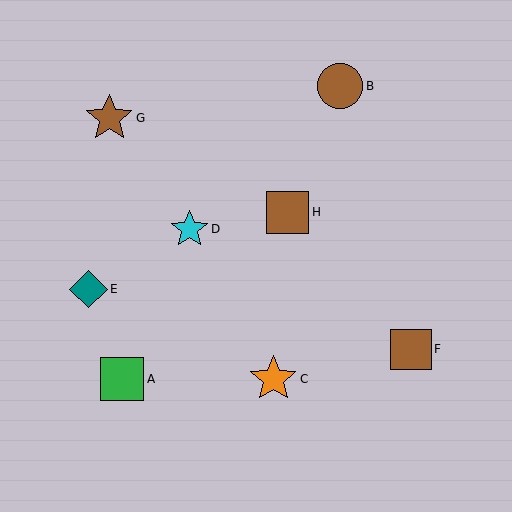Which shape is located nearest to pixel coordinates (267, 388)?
The orange star (labeled C) at (273, 379) is nearest to that location.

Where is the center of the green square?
The center of the green square is at (122, 379).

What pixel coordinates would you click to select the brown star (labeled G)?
Click at (109, 118) to select the brown star G.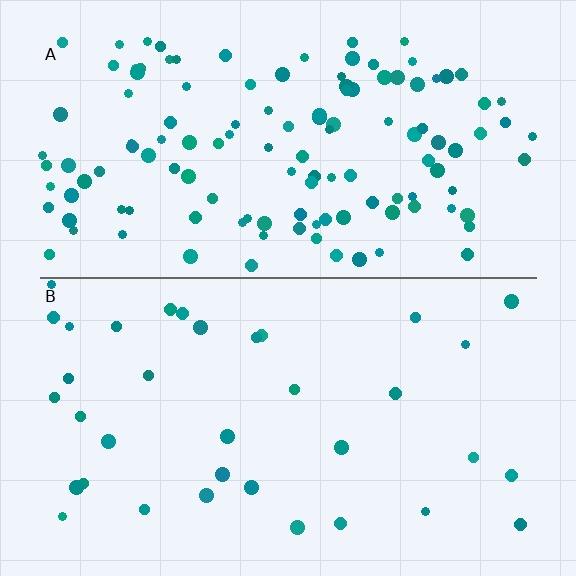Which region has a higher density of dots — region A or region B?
A (the top).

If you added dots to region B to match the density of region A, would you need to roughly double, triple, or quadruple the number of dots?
Approximately quadruple.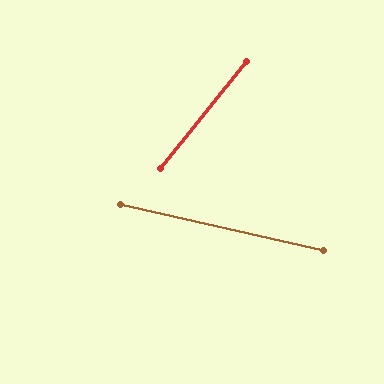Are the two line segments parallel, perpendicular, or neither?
Neither parallel nor perpendicular — they differ by about 64°.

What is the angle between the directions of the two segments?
Approximately 64 degrees.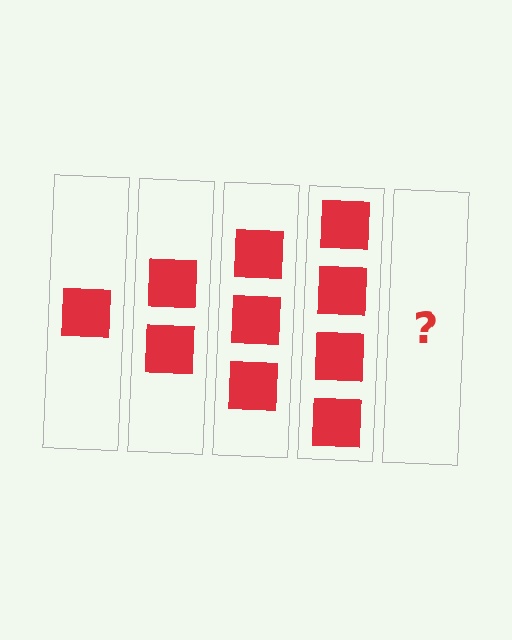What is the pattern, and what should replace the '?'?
The pattern is that each step adds one more square. The '?' should be 5 squares.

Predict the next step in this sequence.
The next step is 5 squares.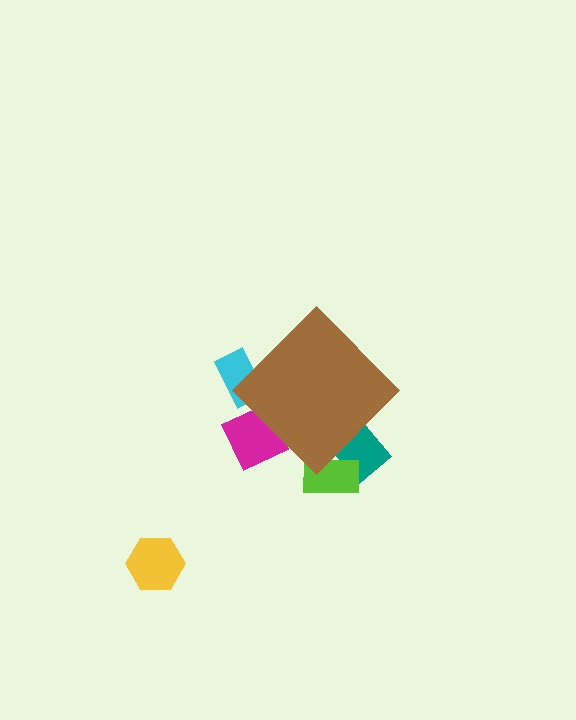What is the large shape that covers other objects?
A brown diamond.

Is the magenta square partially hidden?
Yes, the magenta square is partially hidden behind the brown diamond.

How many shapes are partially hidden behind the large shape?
4 shapes are partially hidden.